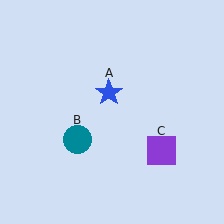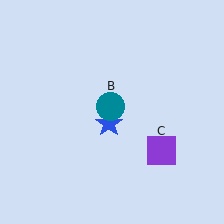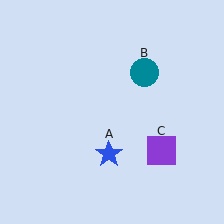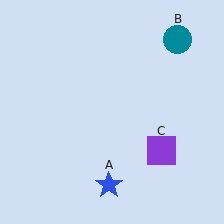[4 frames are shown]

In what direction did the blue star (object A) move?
The blue star (object A) moved down.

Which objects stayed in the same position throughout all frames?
Purple square (object C) remained stationary.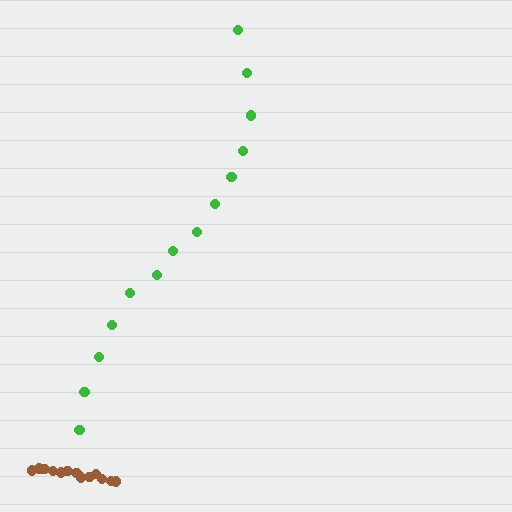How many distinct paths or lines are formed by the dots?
There are 2 distinct paths.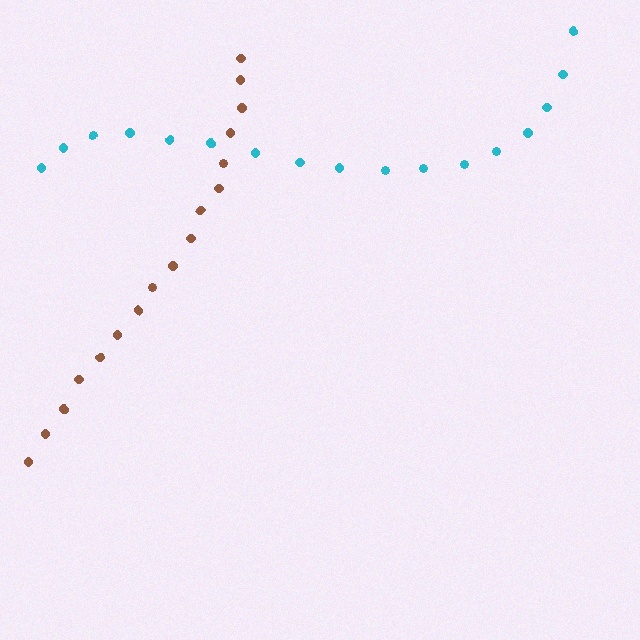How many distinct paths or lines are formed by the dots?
There are 2 distinct paths.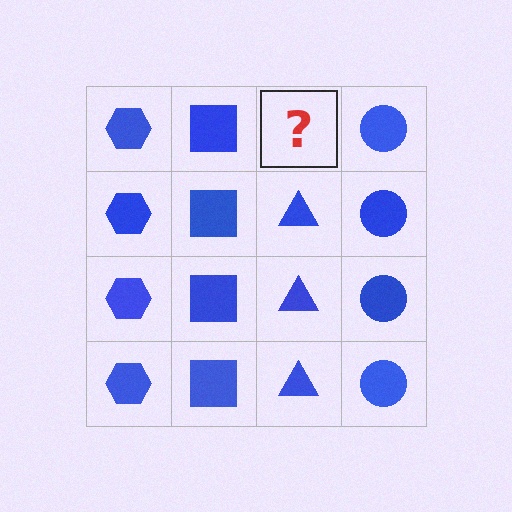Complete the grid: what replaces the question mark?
The question mark should be replaced with a blue triangle.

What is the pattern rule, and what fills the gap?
The rule is that each column has a consistent shape. The gap should be filled with a blue triangle.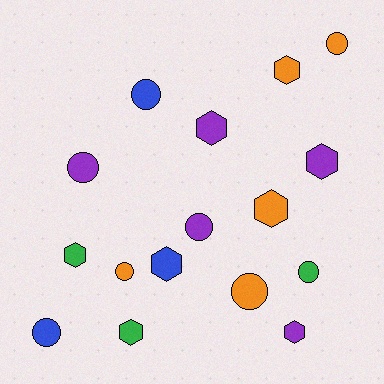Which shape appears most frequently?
Circle, with 8 objects.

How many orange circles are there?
There are 3 orange circles.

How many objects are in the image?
There are 16 objects.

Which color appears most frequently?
Purple, with 5 objects.